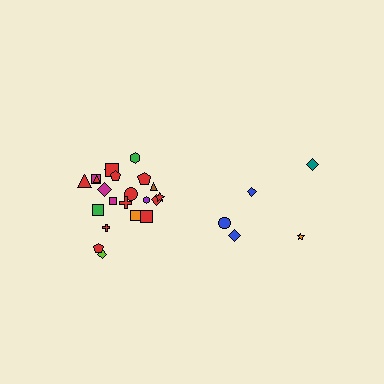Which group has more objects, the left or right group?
The left group.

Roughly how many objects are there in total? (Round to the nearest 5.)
Roughly 25 objects in total.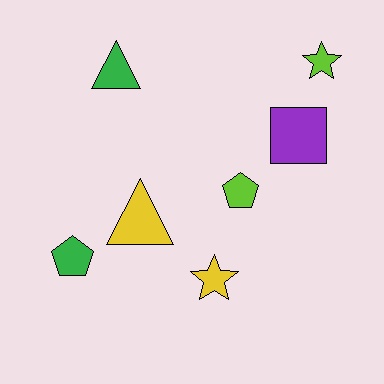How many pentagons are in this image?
There are 2 pentagons.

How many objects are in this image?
There are 7 objects.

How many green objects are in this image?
There are 2 green objects.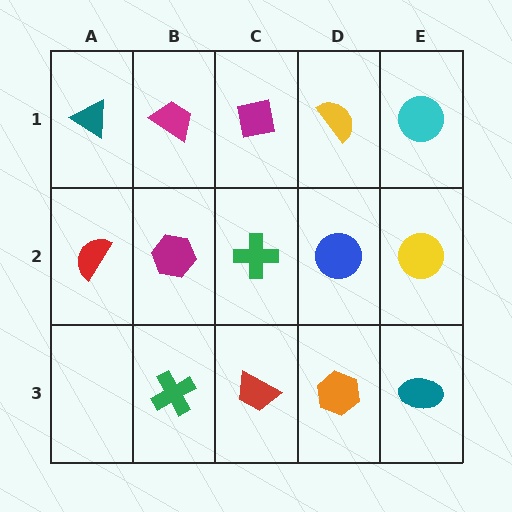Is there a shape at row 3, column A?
No, that cell is empty.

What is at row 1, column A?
A teal triangle.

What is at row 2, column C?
A green cross.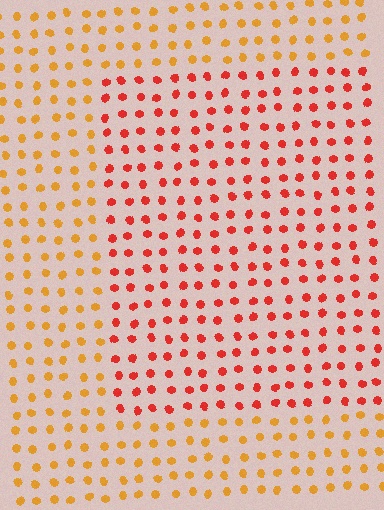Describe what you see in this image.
The image is filled with small orange elements in a uniform arrangement. A rectangle-shaped region is visible where the elements are tinted to a slightly different hue, forming a subtle color boundary.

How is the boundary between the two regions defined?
The boundary is defined purely by a slight shift in hue (about 36 degrees). Spacing, size, and orientation are identical on both sides.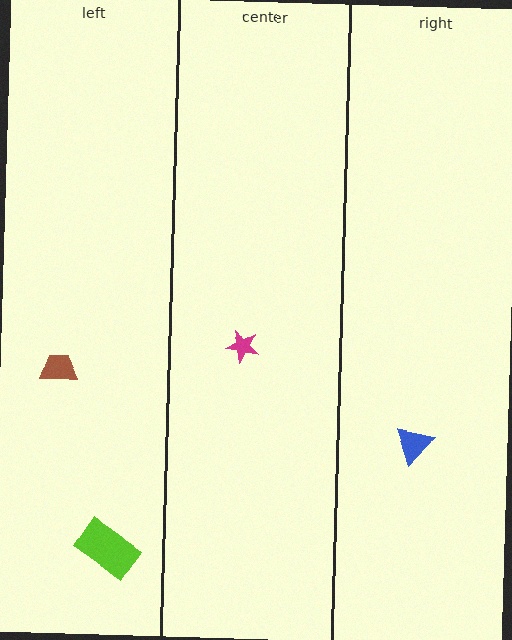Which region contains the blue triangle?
The right region.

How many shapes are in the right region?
1.